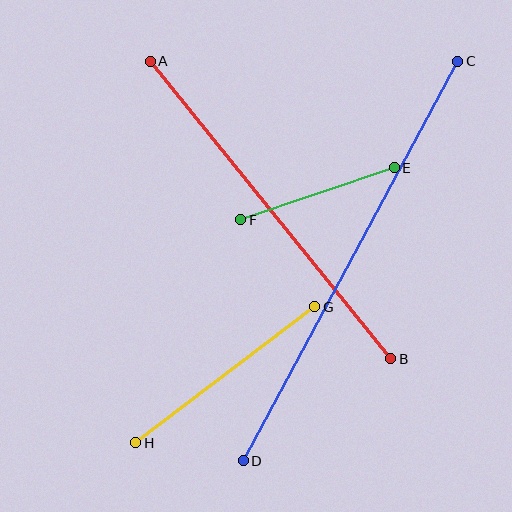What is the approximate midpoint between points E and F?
The midpoint is at approximately (317, 194) pixels.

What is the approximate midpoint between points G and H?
The midpoint is at approximately (225, 375) pixels.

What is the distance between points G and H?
The distance is approximately 225 pixels.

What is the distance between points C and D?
The distance is approximately 453 pixels.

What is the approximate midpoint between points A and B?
The midpoint is at approximately (271, 210) pixels.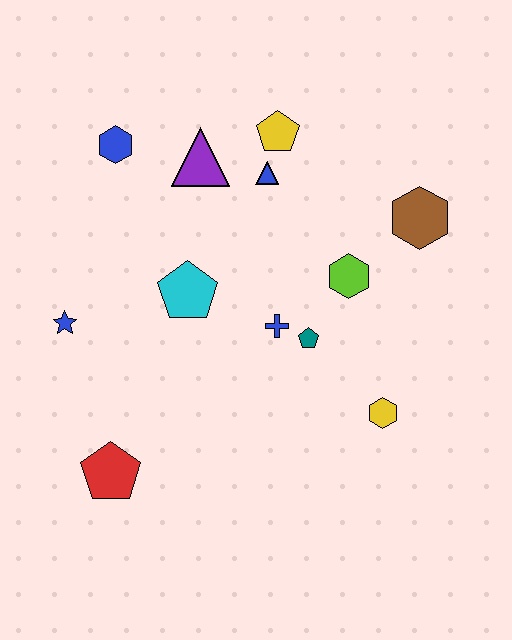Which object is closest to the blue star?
The cyan pentagon is closest to the blue star.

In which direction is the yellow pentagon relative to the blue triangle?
The yellow pentagon is above the blue triangle.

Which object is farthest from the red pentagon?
The brown hexagon is farthest from the red pentagon.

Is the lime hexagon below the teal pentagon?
No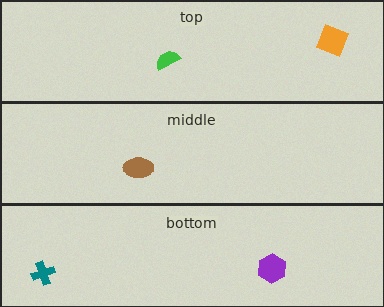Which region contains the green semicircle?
The top region.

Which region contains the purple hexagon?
The bottom region.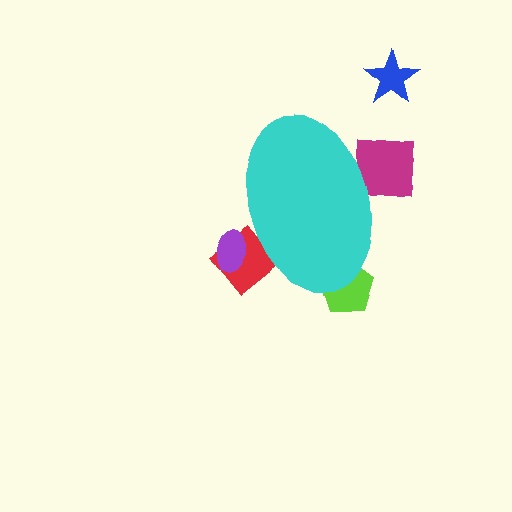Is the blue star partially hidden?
No, the blue star is fully visible.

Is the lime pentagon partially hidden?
Yes, the lime pentagon is partially hidden behind the cyan ellipse.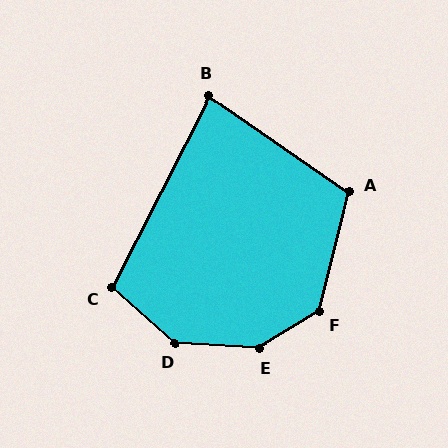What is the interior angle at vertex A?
Approximately 110 degrees (obtuse).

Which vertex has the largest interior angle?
E, at approximately 145 degrees.